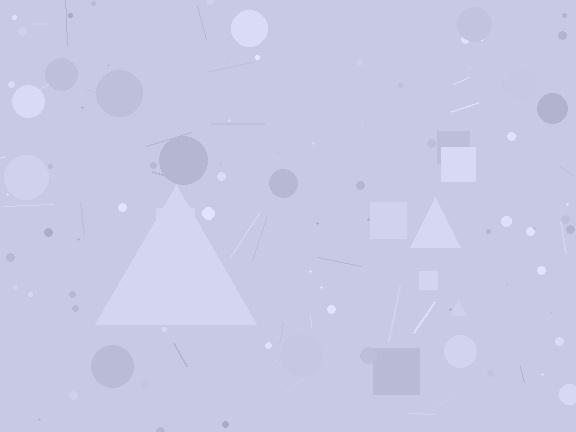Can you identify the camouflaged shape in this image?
The camouflaged shape is a triangle.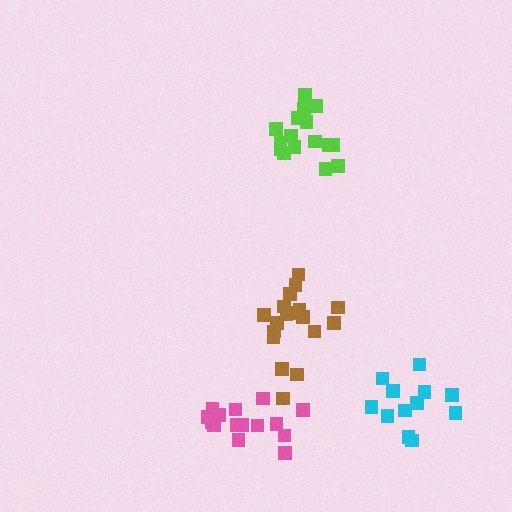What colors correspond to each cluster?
The clusters are colored: lime, pink, brown, cyan.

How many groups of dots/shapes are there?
There are 4 groups.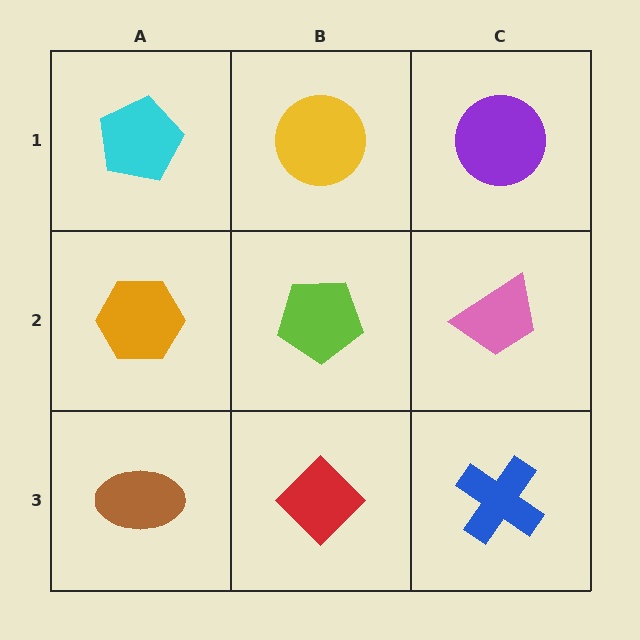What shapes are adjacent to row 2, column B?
A yellow circle (row 1, column B), a red diamond (row 3, column B), an orange hexagon (row 2, column A), a pink trapezoid (row 2, column C).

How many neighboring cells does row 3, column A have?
2.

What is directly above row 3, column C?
A pink trapezoid.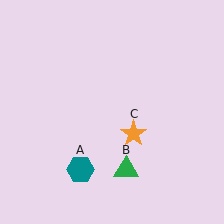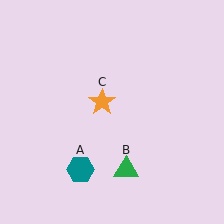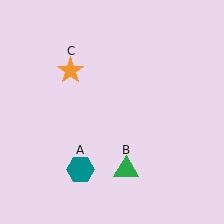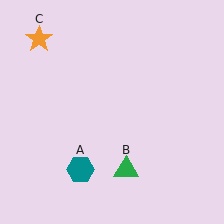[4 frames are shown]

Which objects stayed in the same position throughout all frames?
Teal hexagon (object A) and green triangle (object B) remained stationary.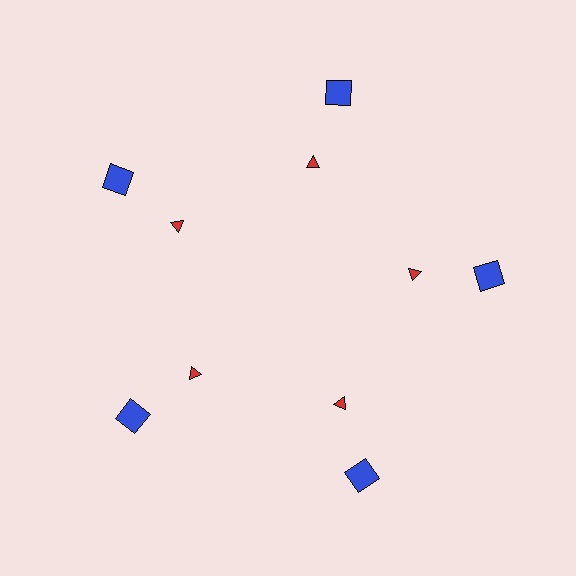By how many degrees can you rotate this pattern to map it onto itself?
The pattern maps onto itself every 72 degrees of rotation.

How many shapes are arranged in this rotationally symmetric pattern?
There are 10 shapes, arranged in 5 groups of 2.